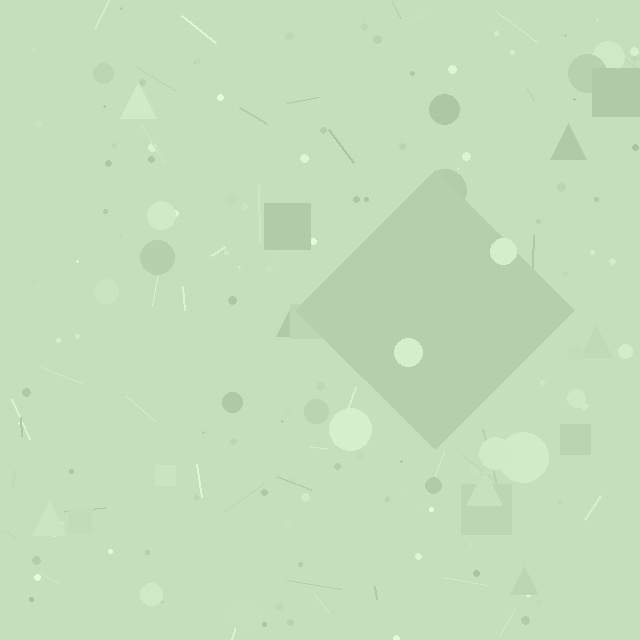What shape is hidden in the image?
A diamond is hidden in the image.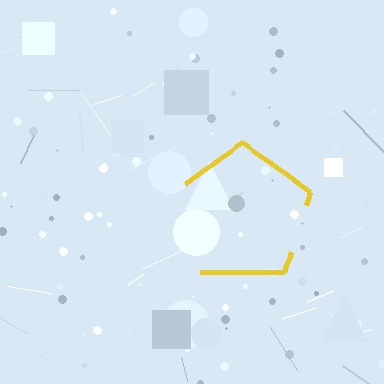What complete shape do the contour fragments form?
The contour fragments form a pentagon.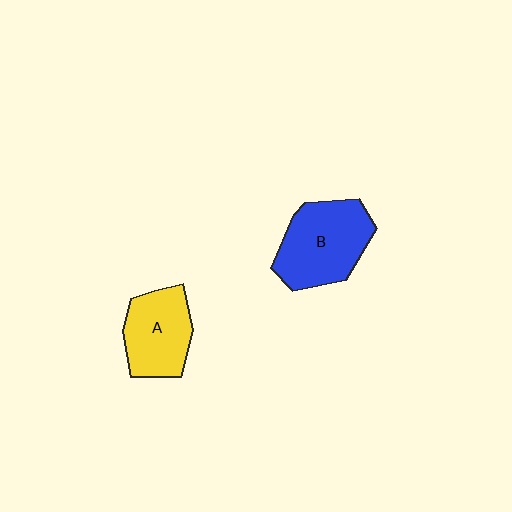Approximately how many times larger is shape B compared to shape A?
Approximately 1.3 times.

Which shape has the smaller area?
Shape A (yellow).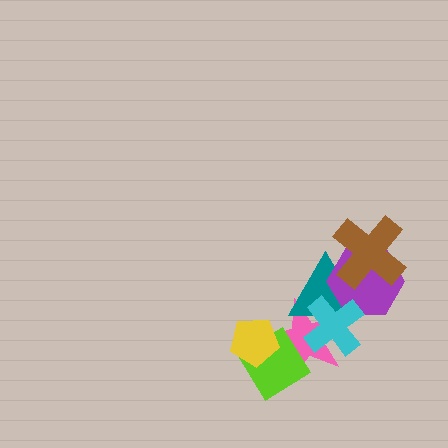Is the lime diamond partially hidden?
Yes, it is partially covered by another shape.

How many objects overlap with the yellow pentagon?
2 objects overlap with the yellow pentagon.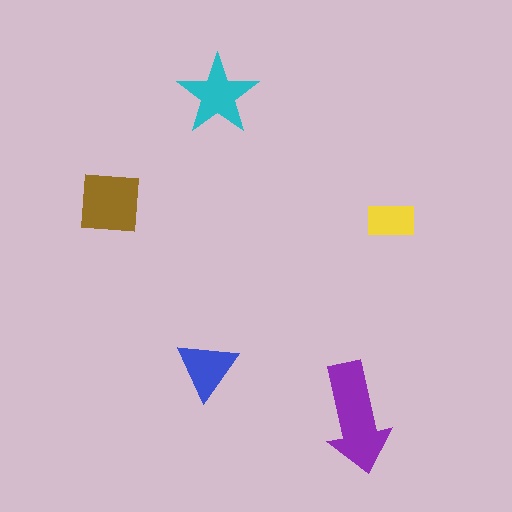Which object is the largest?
The purple arrow.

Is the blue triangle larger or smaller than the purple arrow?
Smaller.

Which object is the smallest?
The yellow rectangle.